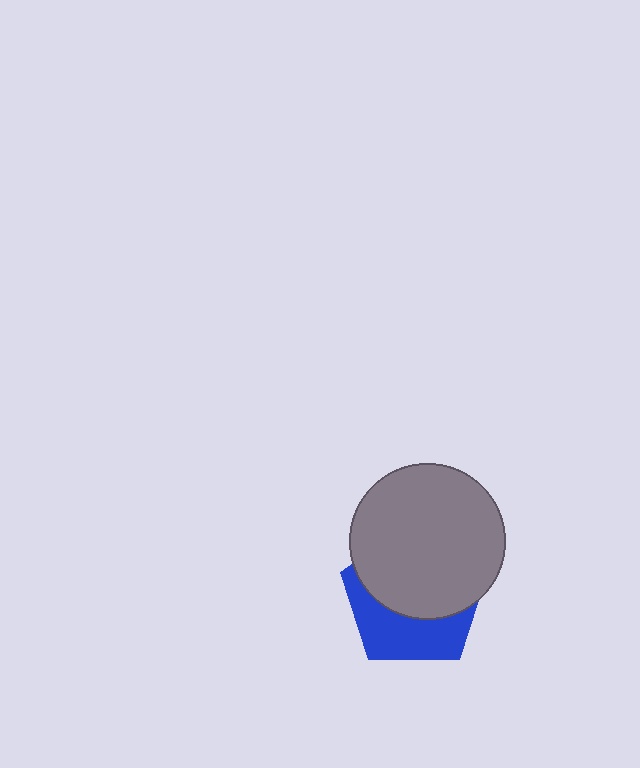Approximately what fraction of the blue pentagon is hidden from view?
Roughly 60% of the blue pentagon is hidden behind the gray circle.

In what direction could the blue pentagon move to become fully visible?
The blue pentagon could move down. That would shift it out from behind the gray circle entirely.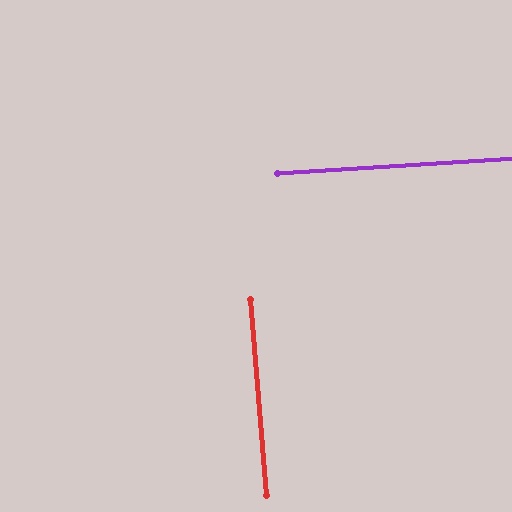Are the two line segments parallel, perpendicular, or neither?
Perpendicular — they meet at approximately 89°.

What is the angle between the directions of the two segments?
Approximately 89 degrees.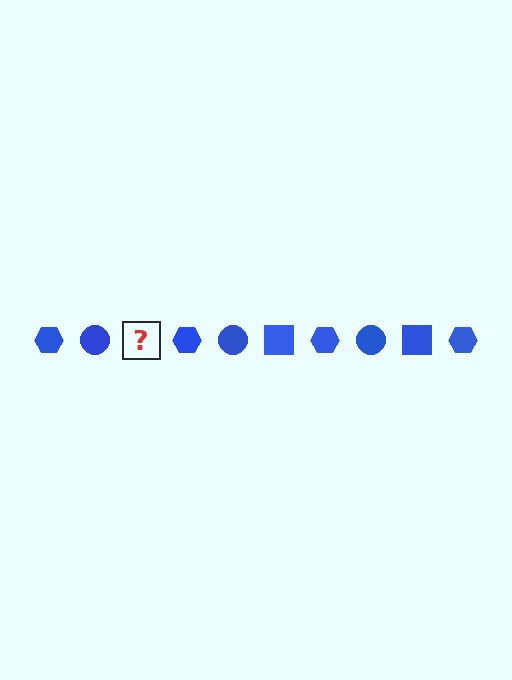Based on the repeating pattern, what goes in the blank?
The blank should be a blue square.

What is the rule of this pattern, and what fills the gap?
The rule is that the pattern cycles through hexagon, circle, square shapes in blue. The gap should be filled with a blue square.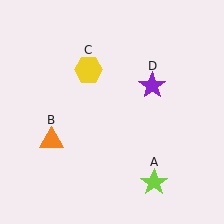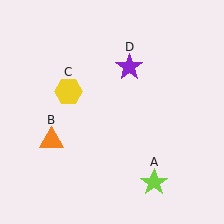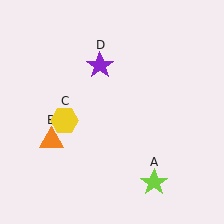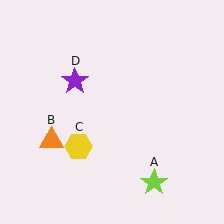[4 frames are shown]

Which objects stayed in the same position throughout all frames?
Lime star (object A) and orange triangle (object B) remained stationary.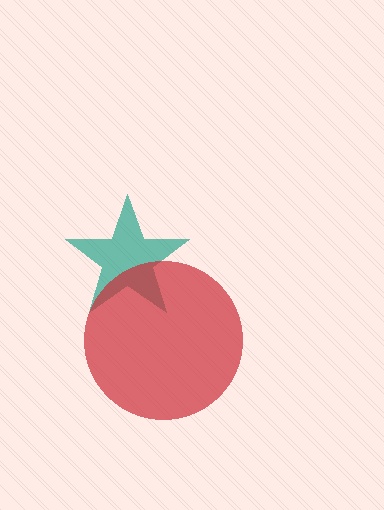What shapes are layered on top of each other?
The layered shapes are: a teal star, a red circle.